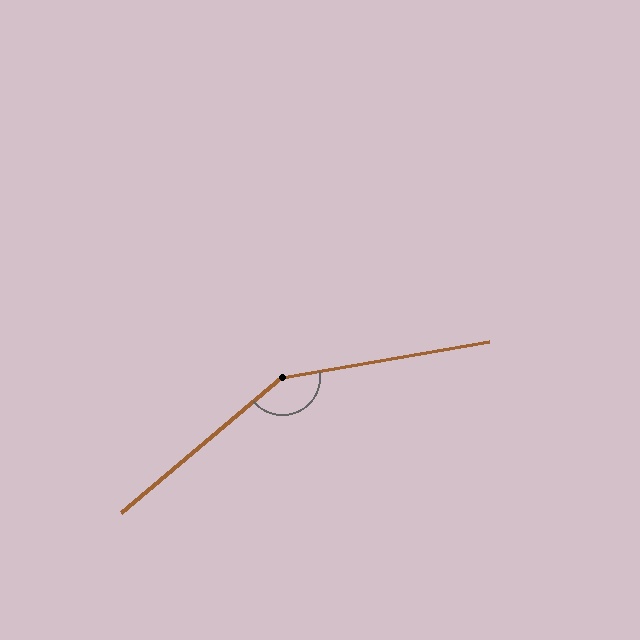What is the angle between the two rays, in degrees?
Approximately 150 degrees.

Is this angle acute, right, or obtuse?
It is obtuse.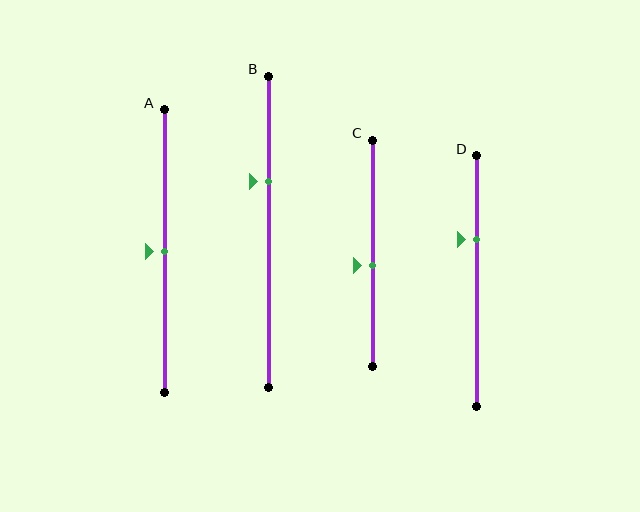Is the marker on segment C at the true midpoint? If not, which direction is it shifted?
No, the marker on segment C is shifted downward by about 6% of the segment length.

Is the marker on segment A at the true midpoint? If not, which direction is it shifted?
Yes, the marker on segment A is at the true midpoint.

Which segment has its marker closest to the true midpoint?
Segment A has its marker closest to the true midpoint.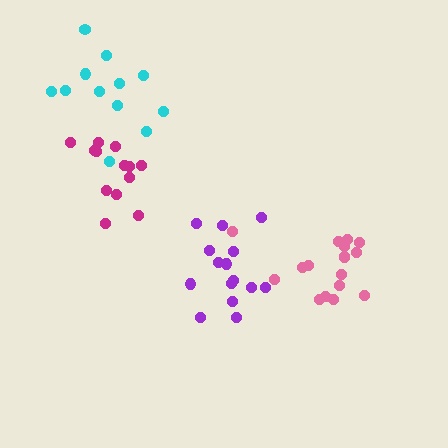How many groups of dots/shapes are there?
There are 4 groups.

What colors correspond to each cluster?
The clusters are colored: magenta, cyan, pink, purple.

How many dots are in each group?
Group 1: 13 dots, Group 2: 12 dots, Group 3: 17 dots, Group 4: 15 dots (57 total).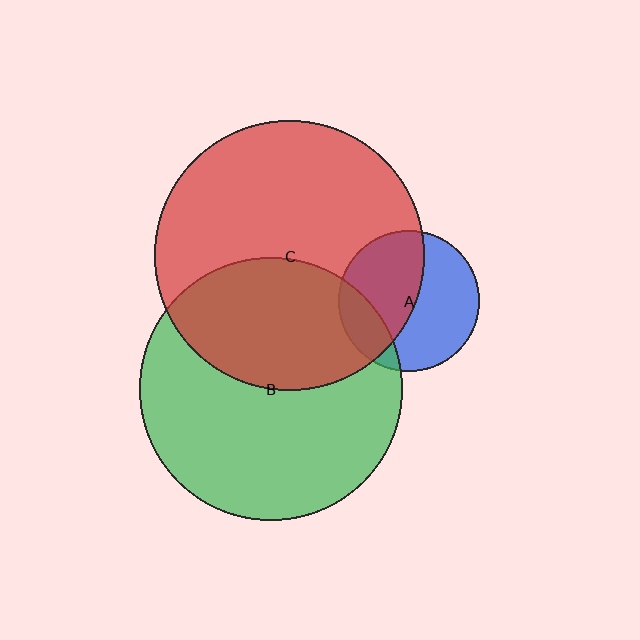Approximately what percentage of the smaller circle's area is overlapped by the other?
Approximately 20%.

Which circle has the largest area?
Circle C (red).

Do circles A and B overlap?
Yes.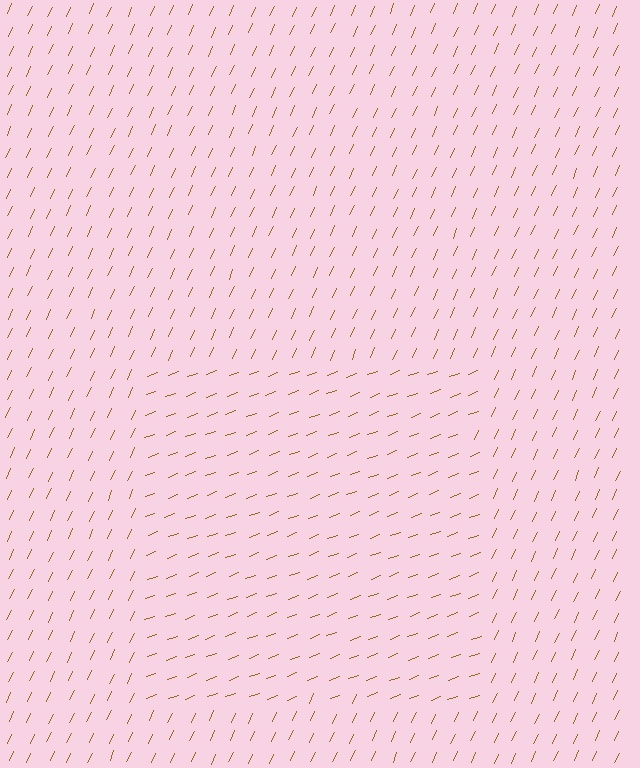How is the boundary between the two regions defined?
The boundary is defined purely by a change in line orientation (approximately 45 degrees difference). All lines are the same color and thickness.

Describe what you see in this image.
The image is filled with small brown line segments. A rectangle region in the image has lines oriented differently from the surrounding lines, creating a visible texture boundary.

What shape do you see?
I see a rectangle.